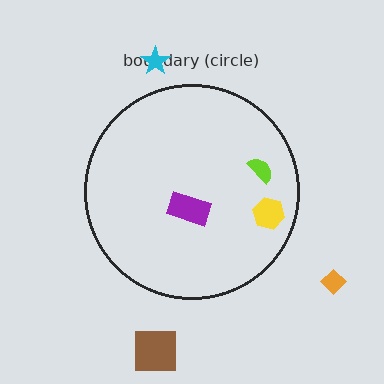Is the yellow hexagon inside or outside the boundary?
Inside.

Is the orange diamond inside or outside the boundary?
Outside.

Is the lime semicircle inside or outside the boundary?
Inside.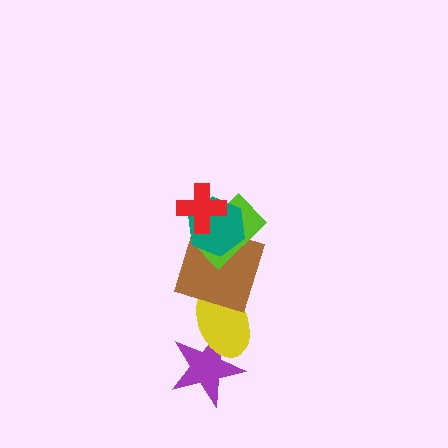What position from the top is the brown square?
The brown square is 4th from the top.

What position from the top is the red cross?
The red cross is 1st from the top.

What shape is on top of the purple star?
The yellow ellipse is on top of the purple star.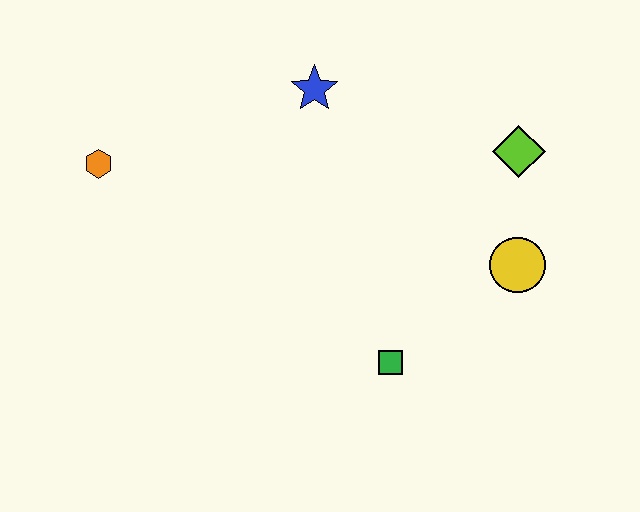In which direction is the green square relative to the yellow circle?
The green square is to the left of the yellow circle.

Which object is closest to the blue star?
The lime diamond is closest to the blue star.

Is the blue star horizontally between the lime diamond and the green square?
No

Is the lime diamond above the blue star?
No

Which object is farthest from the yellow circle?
The orange hexagon is farthest from the yellow circle.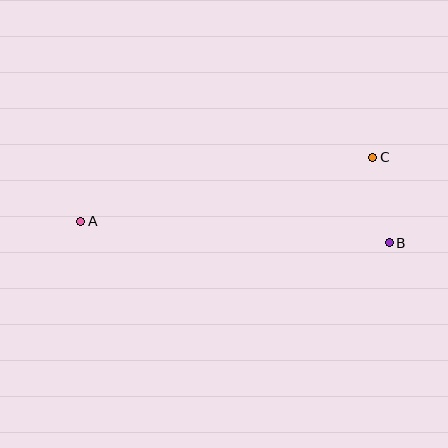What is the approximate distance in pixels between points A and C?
The distance between A and C is approximately 299 pixels.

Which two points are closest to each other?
Points B and C are closest to each other.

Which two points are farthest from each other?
Points A and B are farthest from each other.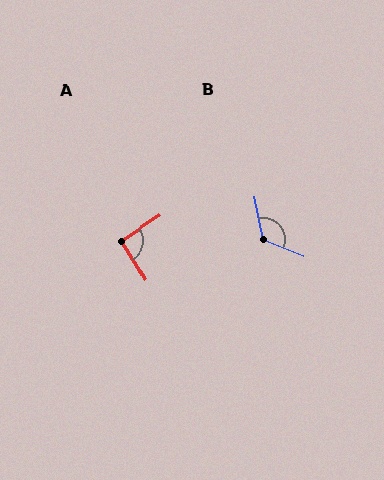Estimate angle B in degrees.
Approximately 124 degrees.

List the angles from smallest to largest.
A (93°), B (124°).